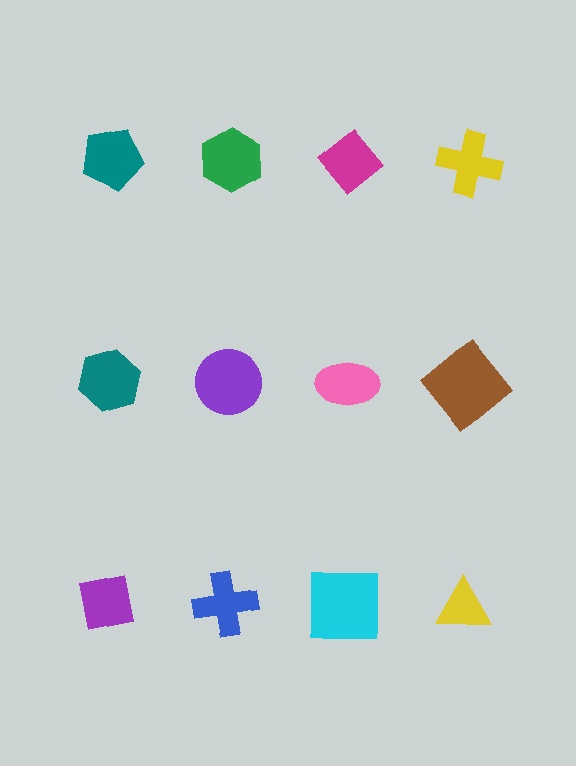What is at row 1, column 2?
A green hexagon.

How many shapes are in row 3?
4 shapes.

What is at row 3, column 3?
A cyan square.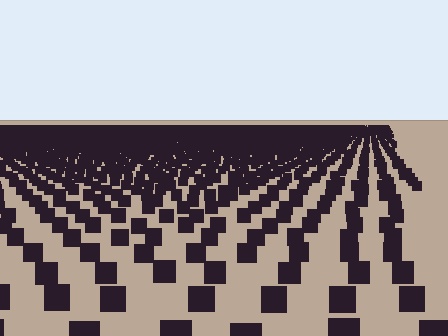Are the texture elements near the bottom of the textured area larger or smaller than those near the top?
Larger. Near the bottom, elements are closer to the viewer and appear at a bigger on-screen size.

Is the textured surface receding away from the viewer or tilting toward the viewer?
The surface is receding away from the viewer. Texture elements get smaller and denser toward the top.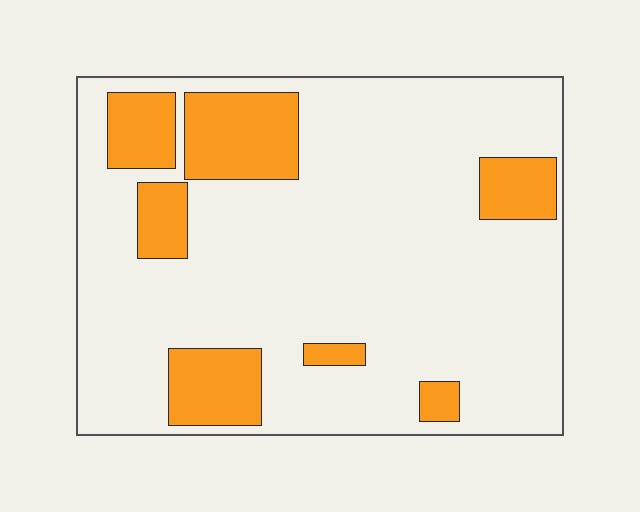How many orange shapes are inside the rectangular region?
7.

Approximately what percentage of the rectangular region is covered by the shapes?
Approximately 20%.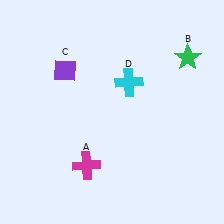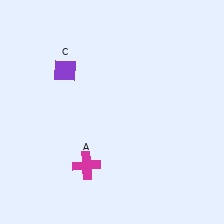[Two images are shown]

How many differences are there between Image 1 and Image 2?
There are 2 differences between the two images.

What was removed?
The green star (B), the cyan cross (D) were removed in Image 2.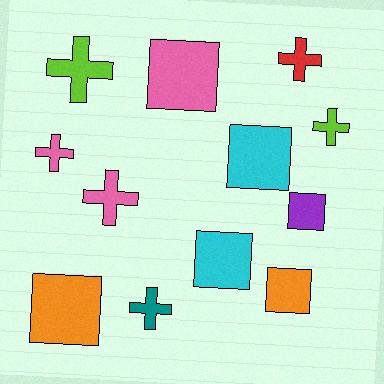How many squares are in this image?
There are 6 squares.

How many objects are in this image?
There are 12 objects.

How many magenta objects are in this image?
There are no magenta objects.